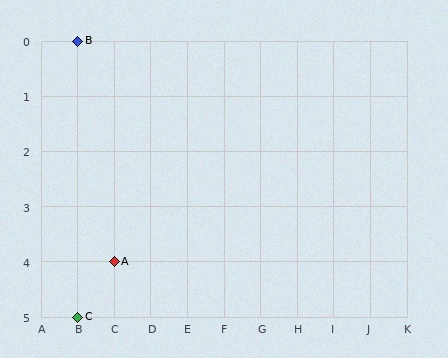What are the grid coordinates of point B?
Point B is at grid coordinates (B, 0).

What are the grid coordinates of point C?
Point C is at grid coordinates (B, 5).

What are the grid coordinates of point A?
Point A is at grid coordinates (C, 4).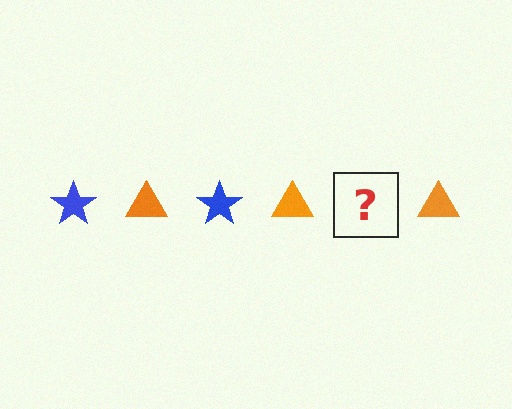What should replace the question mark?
The question mark should be replaced with a blue star.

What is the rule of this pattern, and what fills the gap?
The rule is that the pattern alternates between blue star and orange triangle. The gap should be filled with a blue star.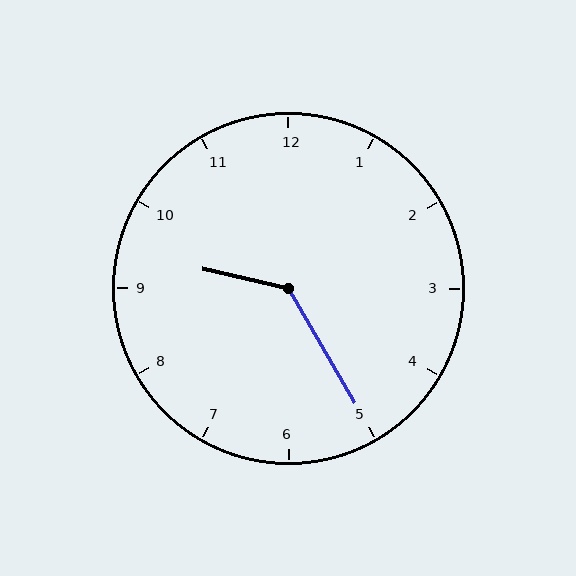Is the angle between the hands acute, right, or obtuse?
It is obtuse.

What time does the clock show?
9:25.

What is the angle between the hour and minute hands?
Approximately 132 degrees.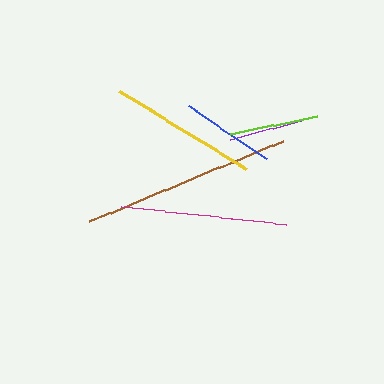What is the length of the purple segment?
The purple segment is approximately 74 pixels long.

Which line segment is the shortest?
The purple line is the shortest at approximately 74 pixels.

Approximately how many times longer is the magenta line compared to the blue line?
The magenta line is approximately 1.8 times the length of the blue line.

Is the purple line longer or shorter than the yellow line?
The yellow line is longer than the purple line.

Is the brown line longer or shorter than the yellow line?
The brown line is longer than the yellow line.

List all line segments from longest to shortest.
From longest to shortest: brown, magenta, yellow, blue, lime, purple.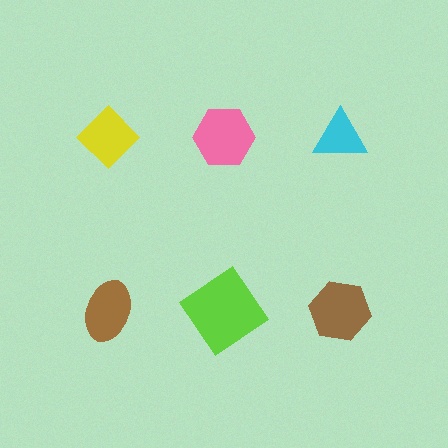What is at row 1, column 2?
A pink hexagon.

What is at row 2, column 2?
A lime diamond.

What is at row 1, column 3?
A cyan triangle.